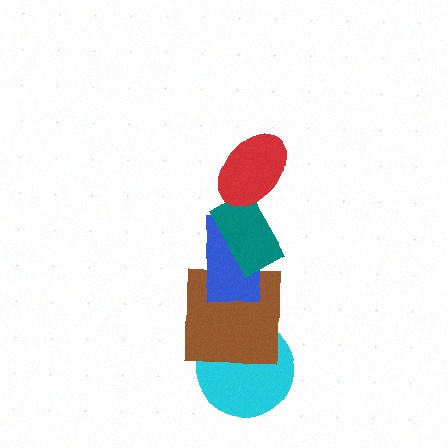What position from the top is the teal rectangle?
The teal rectangle is 2nd from the top.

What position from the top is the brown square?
The brown square is 4th from the top.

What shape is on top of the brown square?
The blue rectangle is on top of the brown square.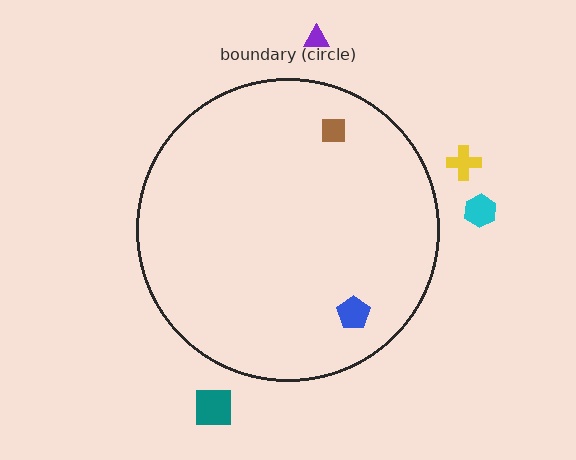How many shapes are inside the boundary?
2 inside, 4 outside.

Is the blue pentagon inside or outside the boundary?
Inside.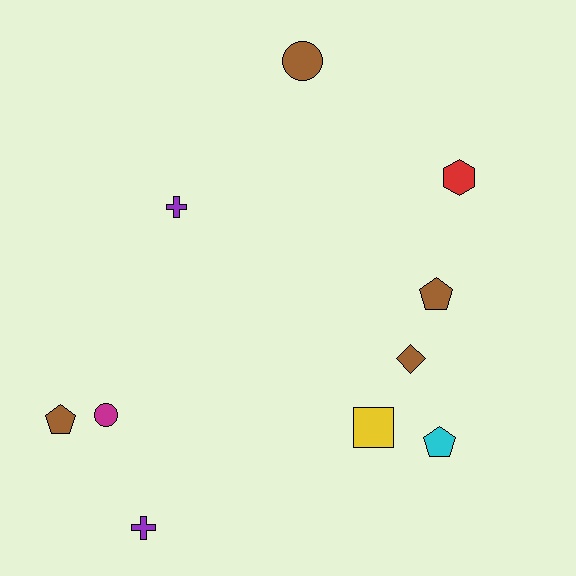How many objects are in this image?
There are 10 objects.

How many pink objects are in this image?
There are no pink objects.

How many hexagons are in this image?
There is 1 hexagon.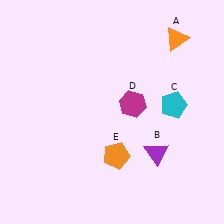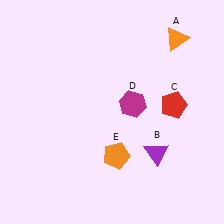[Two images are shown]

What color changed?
The pentagon (C) changed from cyan in Image 1 to red in Image 2.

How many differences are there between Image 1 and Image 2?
There is 1 difference between the two images.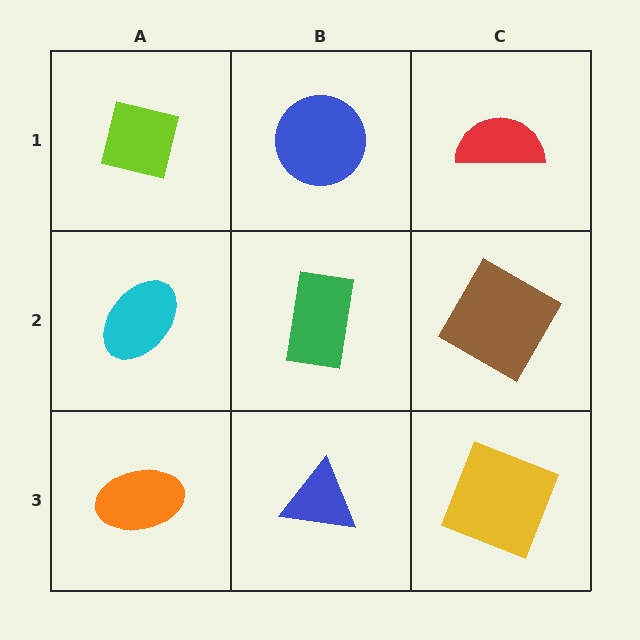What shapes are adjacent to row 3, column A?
A cyan ellipse (row 2, column A), a blue triangle (row 3, column B).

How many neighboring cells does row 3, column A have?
2.